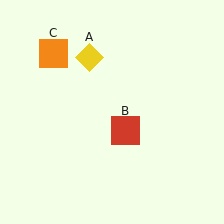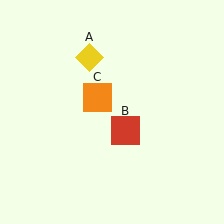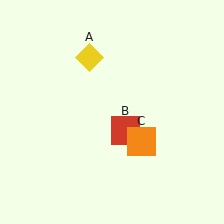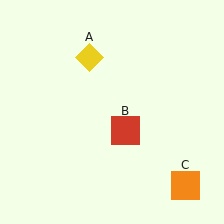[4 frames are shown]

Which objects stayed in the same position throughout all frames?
Yellow diamond (object A) and red square (object B) remained stationary.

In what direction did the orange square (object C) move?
The orange square (object C) moved down and to the right.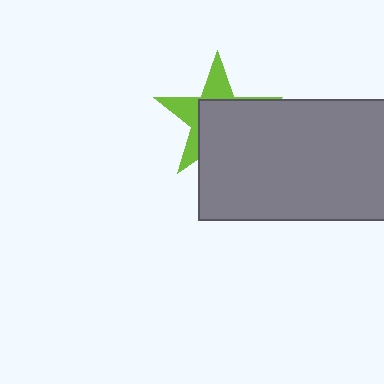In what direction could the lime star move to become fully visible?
The lime star could move toward the upper-left. That would shift it out from behind the gray rectangle entirely.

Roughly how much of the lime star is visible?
A small part of it is visible (roughly 40%).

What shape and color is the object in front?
The object in front is a gray rectangle.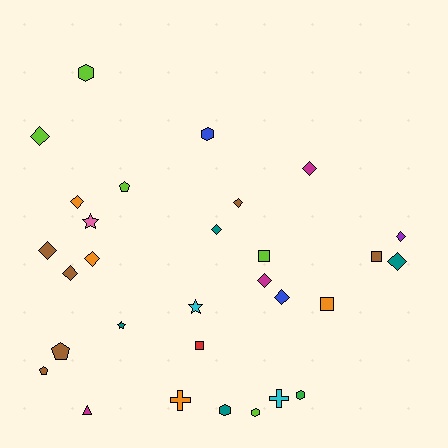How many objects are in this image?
There are 30 objects.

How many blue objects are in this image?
There are 2 blue objects.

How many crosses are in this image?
There are 2 crosses.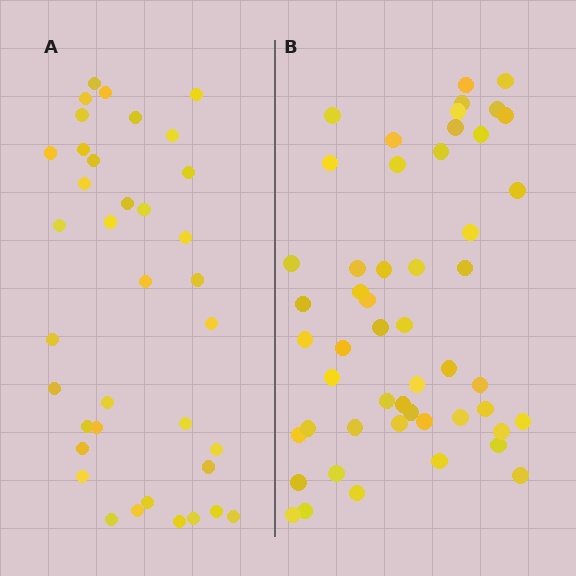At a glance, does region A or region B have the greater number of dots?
Region B (the right region) has more dots.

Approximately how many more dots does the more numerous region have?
Region B has approximately 15 more dots than region A.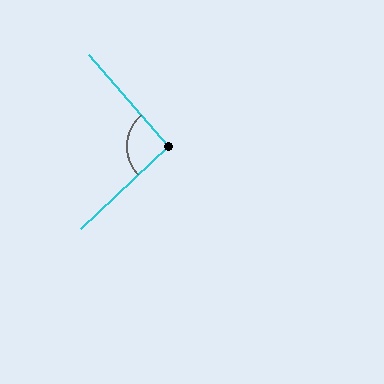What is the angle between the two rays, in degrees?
Approximately 92 degrees.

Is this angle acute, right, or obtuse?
It is approximately a right angle.